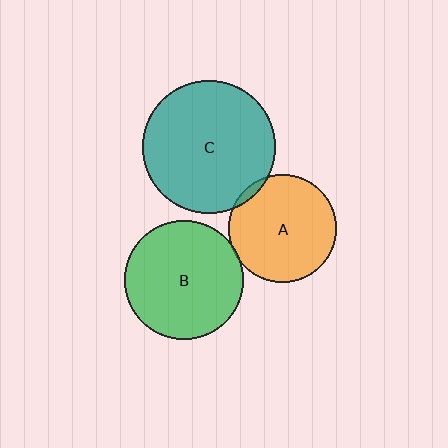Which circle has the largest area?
Circle C (teal).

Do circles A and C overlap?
Yes.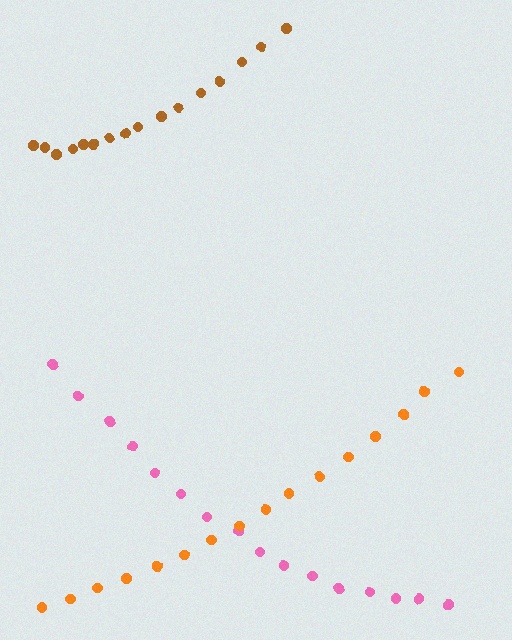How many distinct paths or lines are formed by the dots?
There are 3 distinct paths.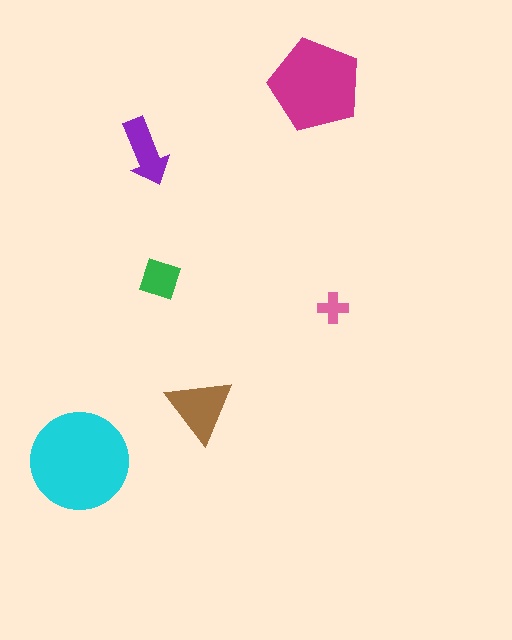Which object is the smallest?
The pink cross.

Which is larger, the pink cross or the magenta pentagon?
The magenta pentagon.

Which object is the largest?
The cyan circle.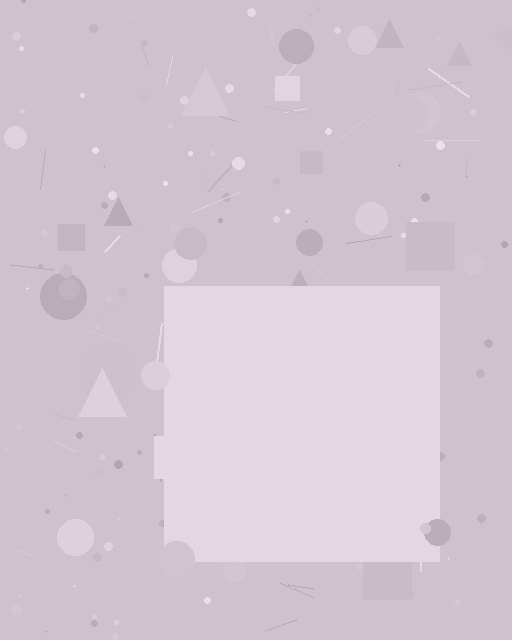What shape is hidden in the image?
A square is hidden in the image.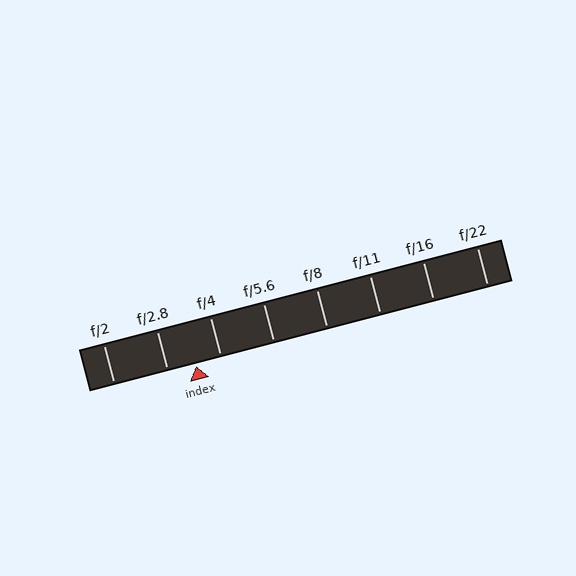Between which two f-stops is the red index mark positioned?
The index mark is between f/2.8 and f/4.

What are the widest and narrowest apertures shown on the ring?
The widest aperture shown is f/2 and the narrowest is f/22.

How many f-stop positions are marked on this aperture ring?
There are 8 f-stop positions marked.